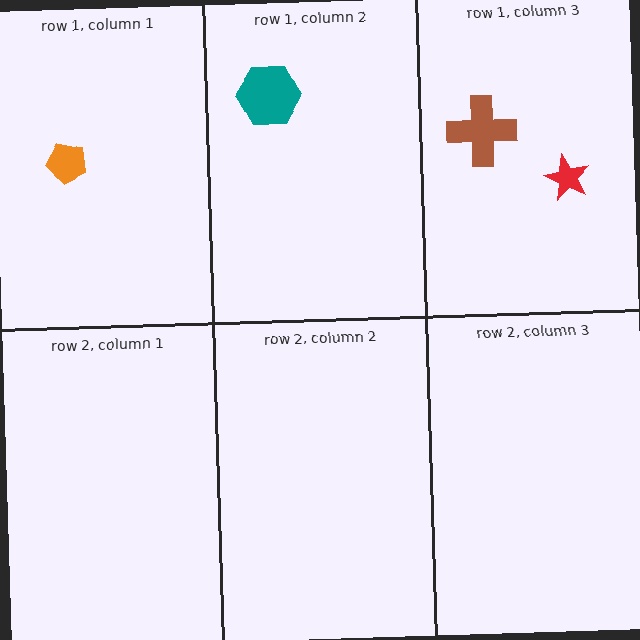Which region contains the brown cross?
The row 1, column 3 region.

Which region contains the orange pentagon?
The row 1, column 1 region.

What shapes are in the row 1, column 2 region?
The teal hexagon.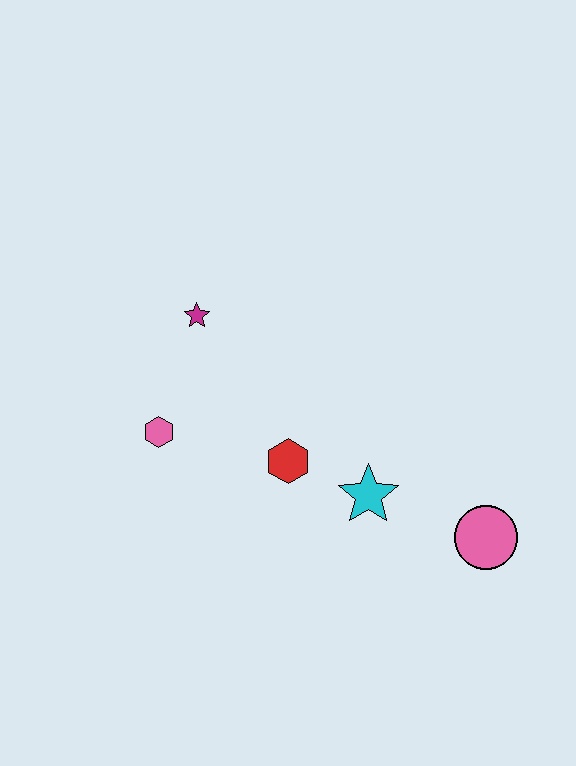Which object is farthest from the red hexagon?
The pink circle is farthest from the red hexagon.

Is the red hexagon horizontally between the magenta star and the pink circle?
Yes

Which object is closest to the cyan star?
The red hexagon is closest to the cyan star.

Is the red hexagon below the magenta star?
Yes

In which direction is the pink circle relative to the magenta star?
The pink circle is to the right of the magenta star.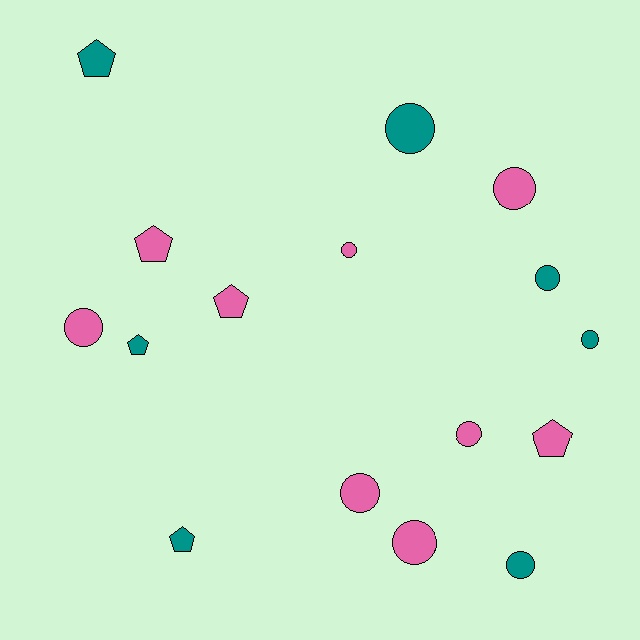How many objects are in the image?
There are 16 objects.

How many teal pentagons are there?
There are 3 teal pentagons.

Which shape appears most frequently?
Circle, with 10 objects.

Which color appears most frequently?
Pink, with 9 objects.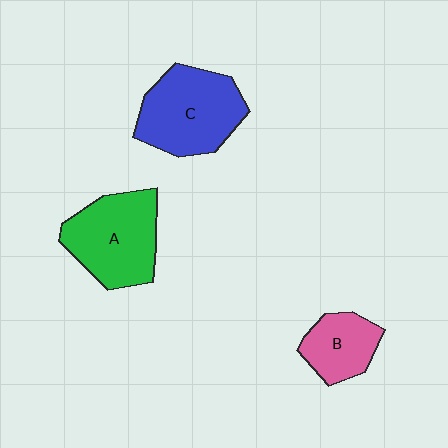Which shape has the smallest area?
Shape B (pink).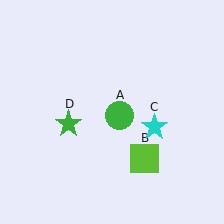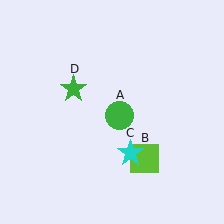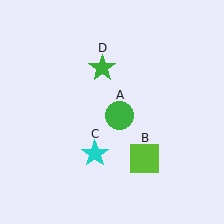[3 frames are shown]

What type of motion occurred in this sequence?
The cyan star (object C), green star (object D) rotated clockwise around the center of the scene.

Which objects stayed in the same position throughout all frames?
Green circle (object A) and lime square (object B) remained stationary.